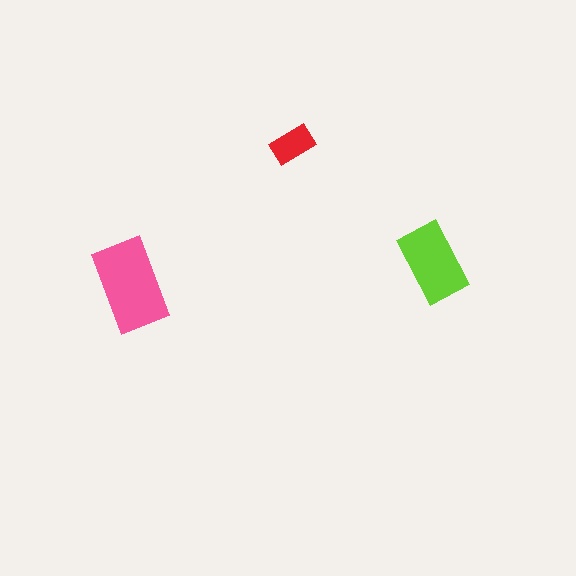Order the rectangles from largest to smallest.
the pink one, the lime one, the red one.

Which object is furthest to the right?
The lime rectangle is rightmost.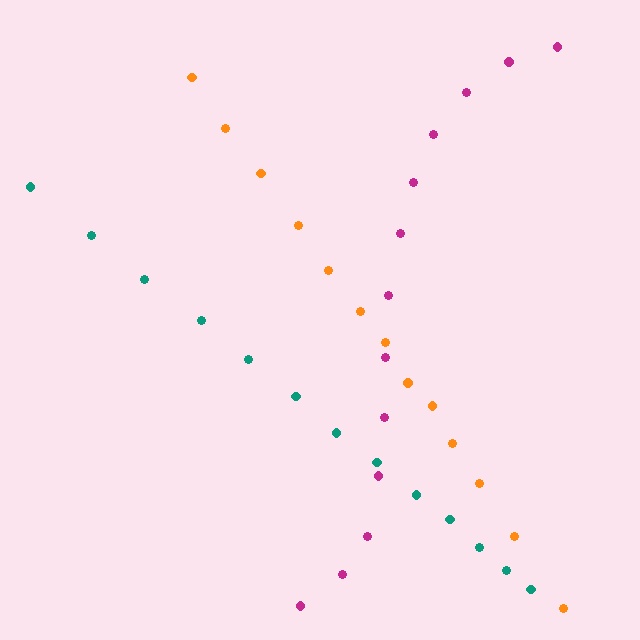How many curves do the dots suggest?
There are 3 distinct paths.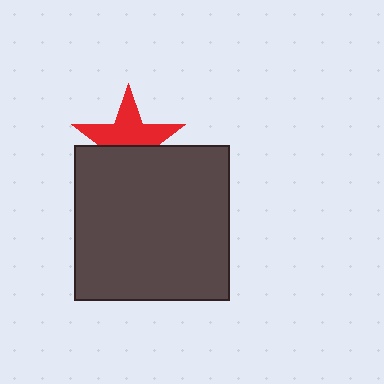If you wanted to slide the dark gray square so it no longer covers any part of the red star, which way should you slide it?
Slide it down — that is the most direct way to separate the two shapes.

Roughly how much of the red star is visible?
About half of it is visible (roughly 57%).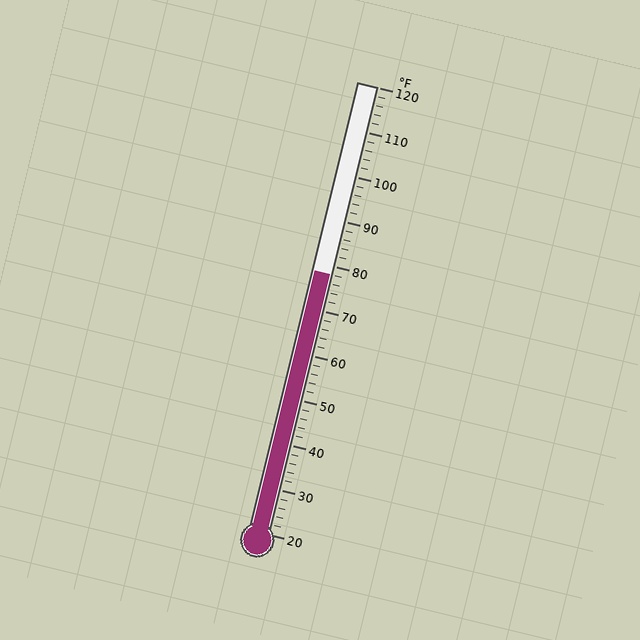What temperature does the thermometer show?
The thermometer shows approximately 78°F.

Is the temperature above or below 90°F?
The temperature is below 90°F.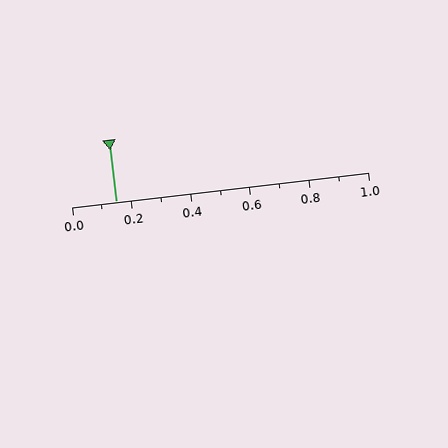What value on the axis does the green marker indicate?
The marker indicates approximately 0.15.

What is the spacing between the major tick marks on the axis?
The major ticks are spaced 0.2 apart.